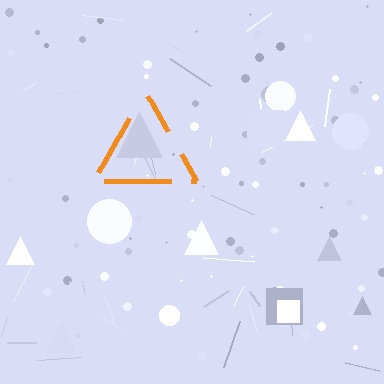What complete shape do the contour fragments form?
The contour fragments form a triangle.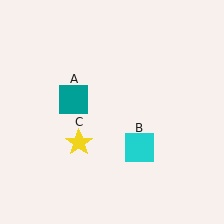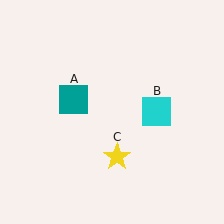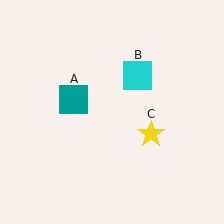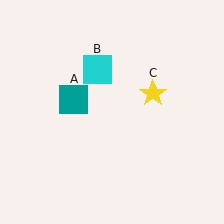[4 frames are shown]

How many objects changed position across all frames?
2 objects changed position: cyan square (object B), yellow star (object C).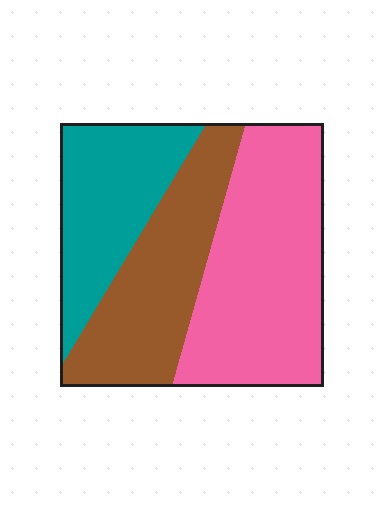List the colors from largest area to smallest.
From largest to smallest: pink, brown, teal.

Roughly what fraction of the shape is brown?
Brown takes up about one third (1/3) of the shape.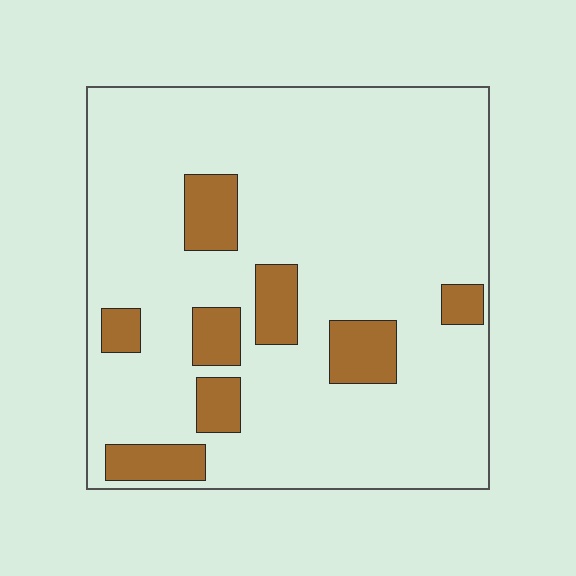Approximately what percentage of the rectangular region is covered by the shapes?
Approximately 15%.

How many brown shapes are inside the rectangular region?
8.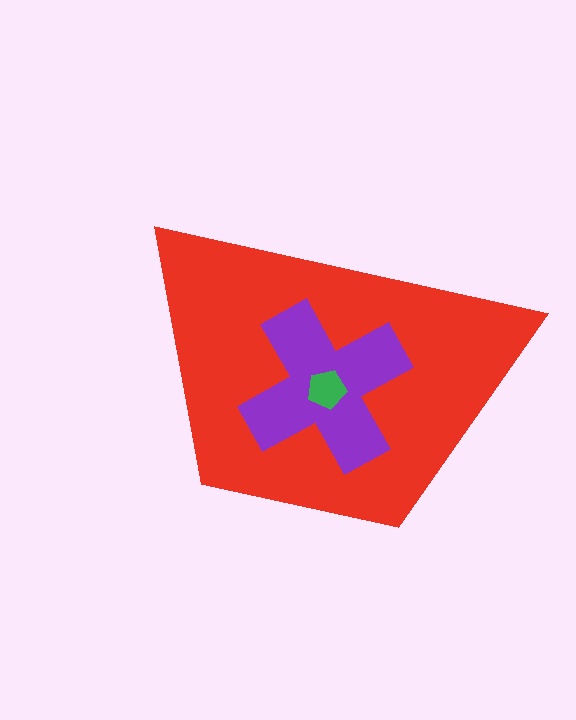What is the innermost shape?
The green pentagon.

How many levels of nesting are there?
3.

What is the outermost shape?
The red trapezoid.